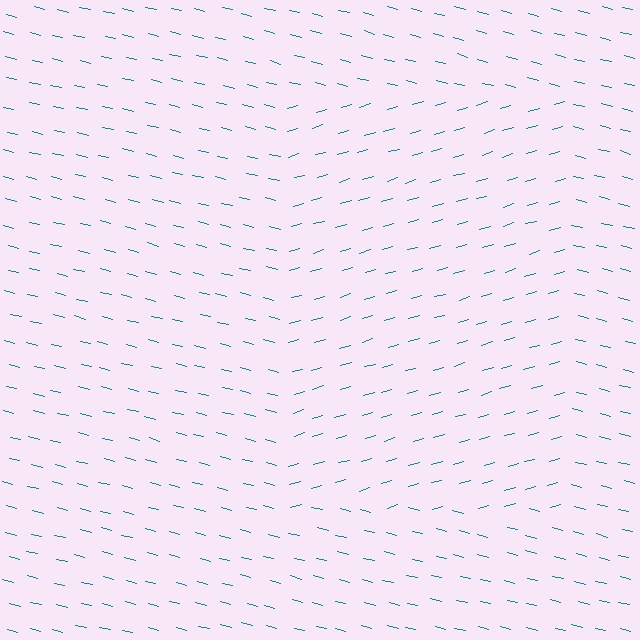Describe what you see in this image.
The image is filled with small teal line segments. A rectangle region in the image has lines oriented differently from the surrounding lines, creating a visible texture boundary.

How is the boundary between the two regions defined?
The boundary is defined purely by a change in line orientation (approximately 30 degrees difference). All lines are the same color and thickness.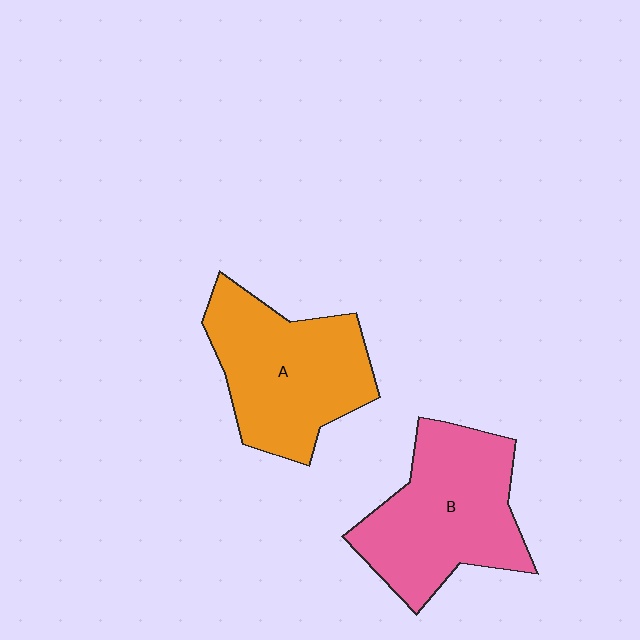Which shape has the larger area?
Shape B (pink).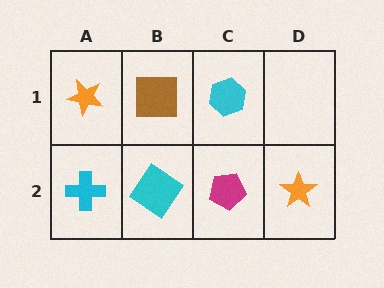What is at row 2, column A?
A cyan cross.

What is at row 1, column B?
A brown square.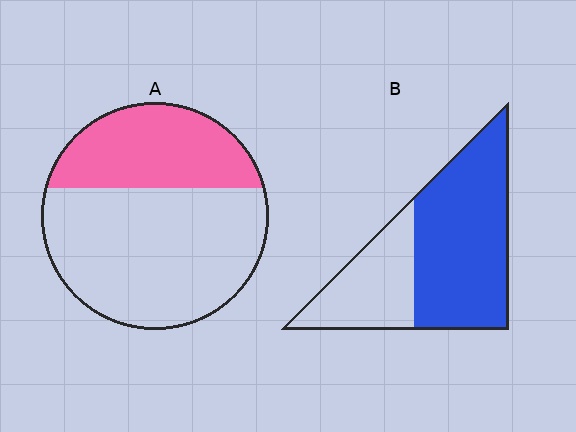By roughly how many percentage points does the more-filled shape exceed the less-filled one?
By roughly 30 percentage points (B over A).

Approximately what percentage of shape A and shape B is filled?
A is approximately 35% and B is approximately 65%.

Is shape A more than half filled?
No.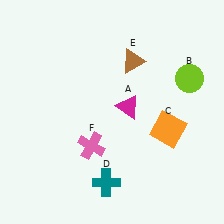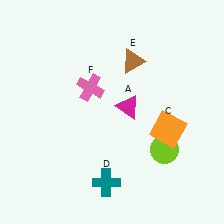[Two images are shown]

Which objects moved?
The objects that moved are: the lime circle (B), the pink cross (F).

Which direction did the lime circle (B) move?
The lime circle (B) moved down.